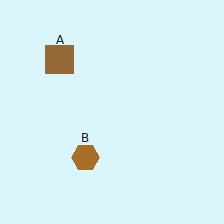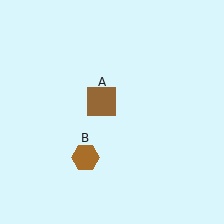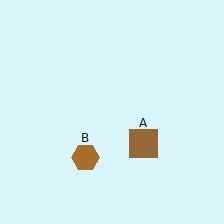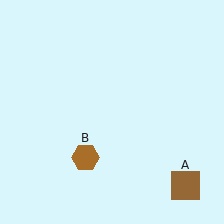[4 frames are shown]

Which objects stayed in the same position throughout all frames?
Brown hexagon (object B) remained stationary.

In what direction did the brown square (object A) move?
The brown square (object A) moved down and to the right.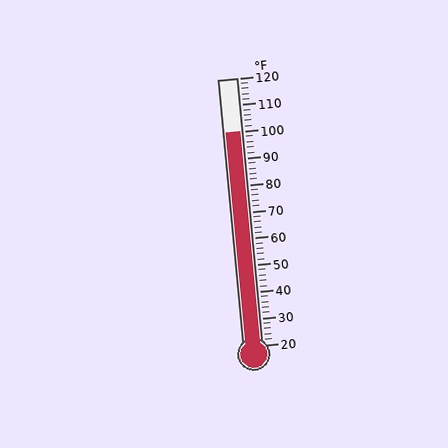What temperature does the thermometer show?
The thermometer shows approximately 100°F.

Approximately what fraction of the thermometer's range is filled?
The thermometer is filled to approximately 80% of its range.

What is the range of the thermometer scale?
The thermometer scale ranges from 20°F to 120°F.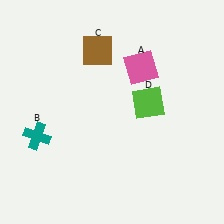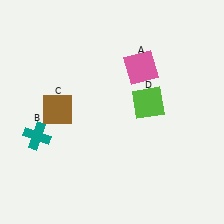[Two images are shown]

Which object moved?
The brown square (C) moved down.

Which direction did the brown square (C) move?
The brown square (C) moved down.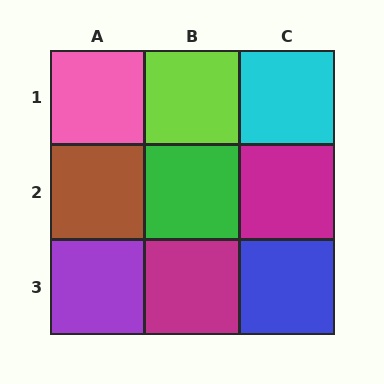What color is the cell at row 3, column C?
Blue.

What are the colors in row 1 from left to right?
Pink, lime, cyan.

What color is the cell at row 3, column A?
Purple.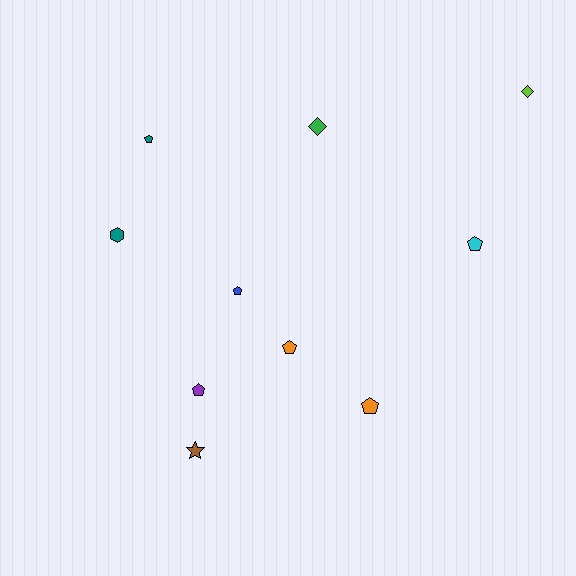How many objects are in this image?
There are 10 objects.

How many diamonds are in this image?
There are 2 diamonds.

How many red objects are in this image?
There are no red objects.